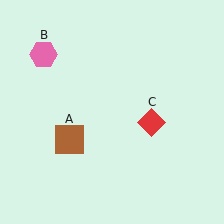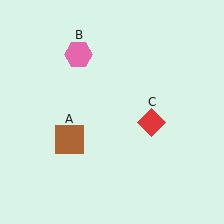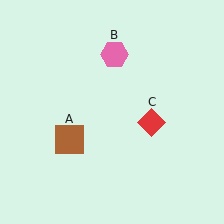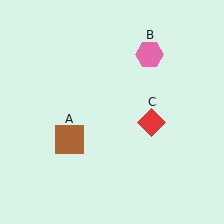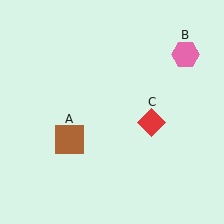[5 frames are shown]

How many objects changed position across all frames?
1 object changed position: pink hexagon (object B).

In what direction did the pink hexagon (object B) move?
The pink hexagon (object B) moved right.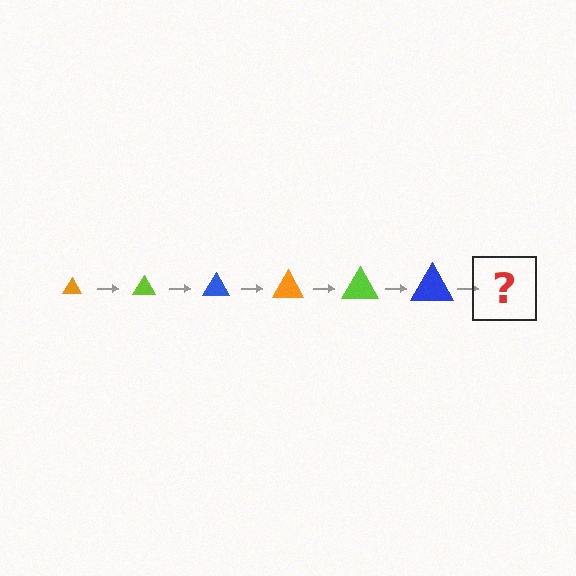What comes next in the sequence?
The next element should be an orange triangle, larger than the previous one.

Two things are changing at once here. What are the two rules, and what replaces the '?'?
The two rules are that the triangle grows larger each step and the color cycles through orange, lime, and blue. The '?' should be an orange triangle, larger than the previous one.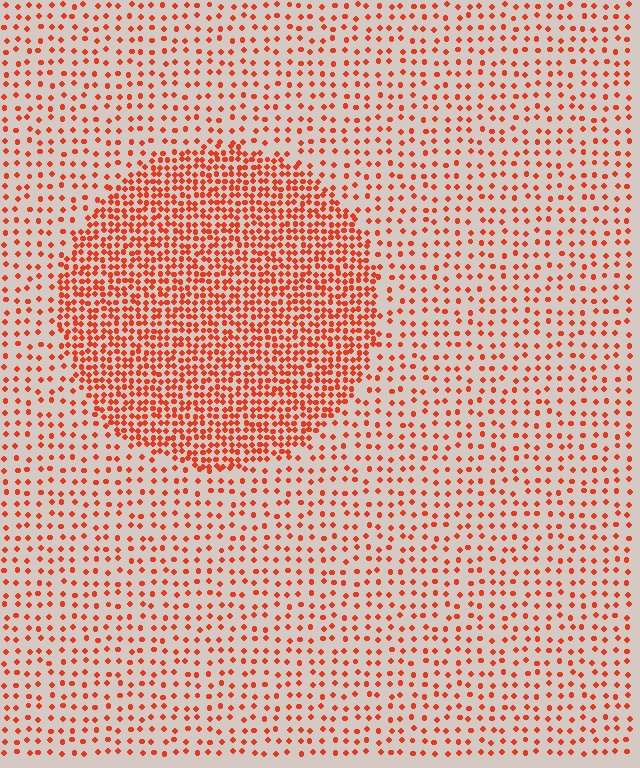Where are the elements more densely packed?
The elements are more densely packed inside the circle boundary.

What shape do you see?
I see a circle.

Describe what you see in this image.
The image contains small red elements arranged at two different densities. A circle-shaped region is visible where the elements are more densely packed than the surrounding area.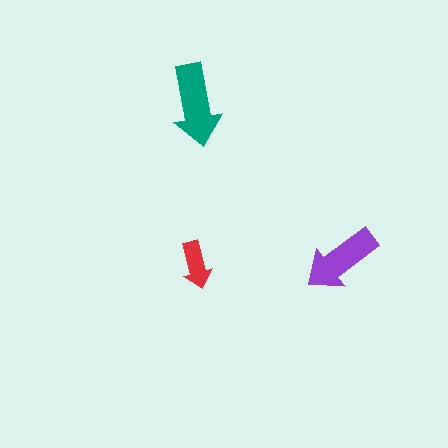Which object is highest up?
The teal arrow is topmost.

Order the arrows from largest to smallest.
the teal one, the purple one, the red one.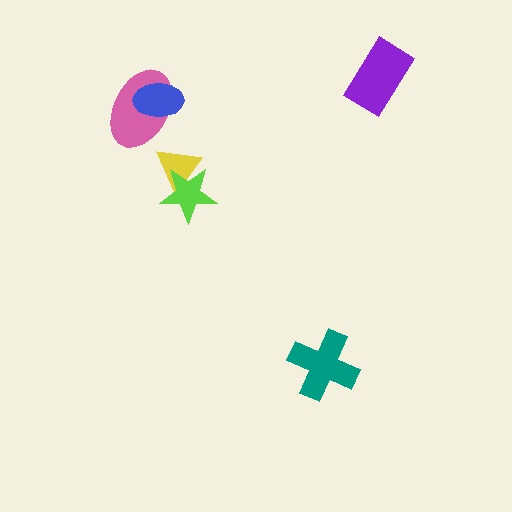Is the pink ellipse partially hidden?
Yes, it is partially covered by another shape.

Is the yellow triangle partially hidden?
Yes, it is partially covered by another shape.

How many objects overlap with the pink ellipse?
1 object overlaps with the pink ellipse.